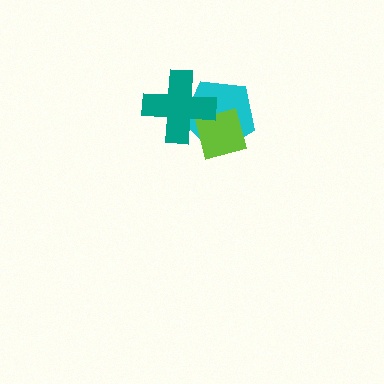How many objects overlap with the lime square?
2 objects overlap with the lime square.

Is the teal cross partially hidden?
No, no other shape covers it.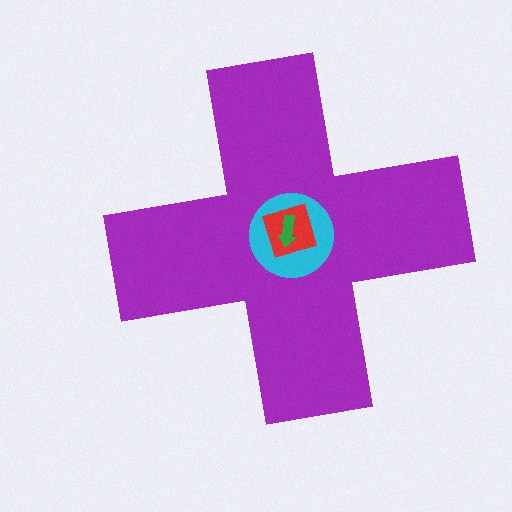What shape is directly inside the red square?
The green arrow.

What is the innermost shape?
The green arrow.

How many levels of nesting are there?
4.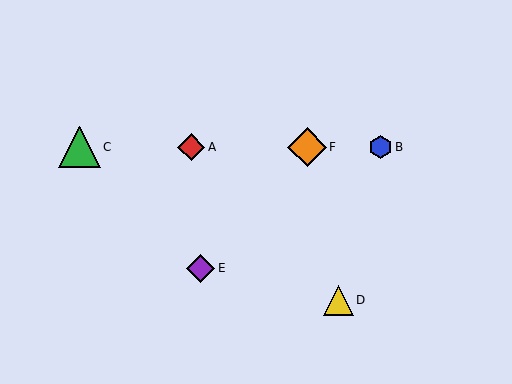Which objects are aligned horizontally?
Objects A, B, C, F are aligned horizontally.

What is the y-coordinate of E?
Object E is at y≈268.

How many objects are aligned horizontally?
4 objects (A, B, C, F) are aligned horizontally.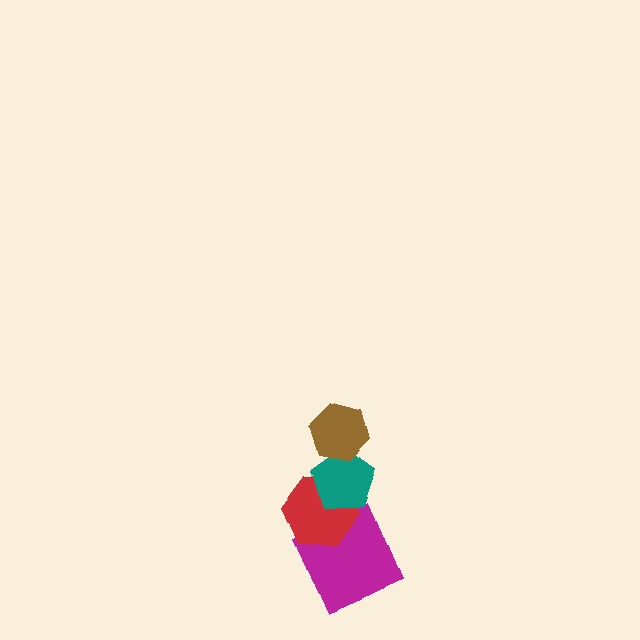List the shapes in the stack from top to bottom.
From top to bottom: the brown hexagon, the teal pentagon, the red hexagon, the magenta square.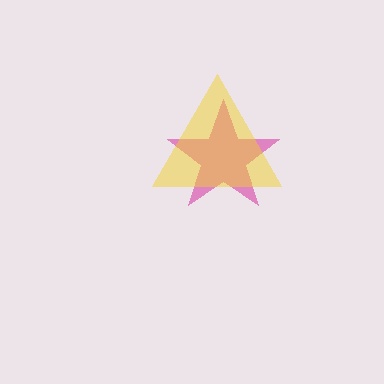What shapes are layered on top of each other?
The layered shapes are: a magenta star, a yellow triangle.